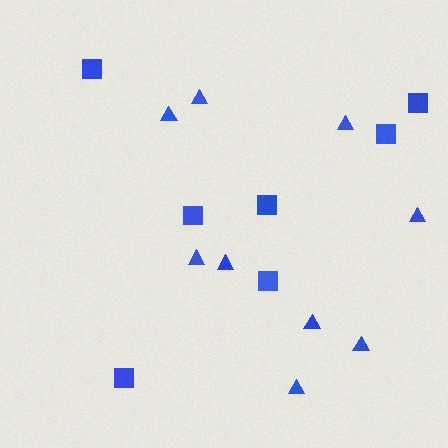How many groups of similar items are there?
There are 2 groups: one group of triangles (9) and one group of squares (7).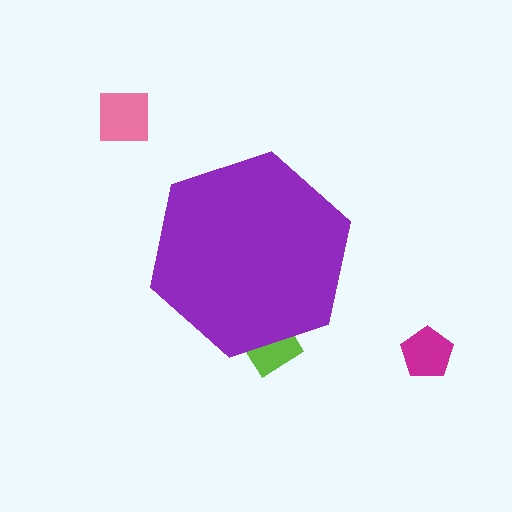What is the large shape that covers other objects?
A purple hexagon.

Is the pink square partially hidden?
No, the pink square is fully visible.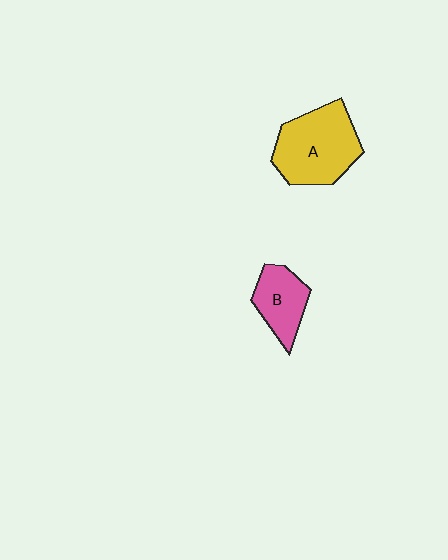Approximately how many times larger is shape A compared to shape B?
Approximately 1.7 times.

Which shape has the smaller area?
Shape B (pink).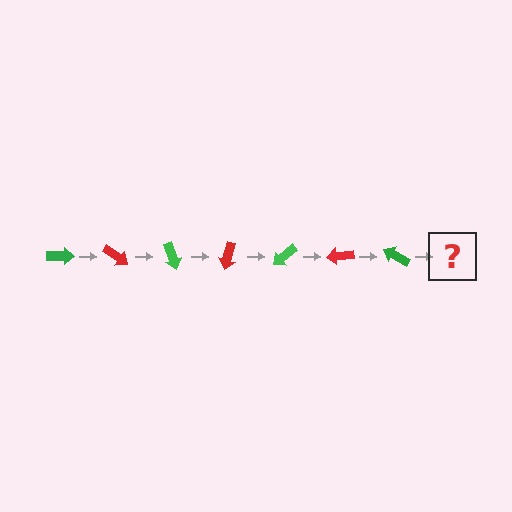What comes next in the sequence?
The next element should be a red arrow, rotated 245 degrees from the start.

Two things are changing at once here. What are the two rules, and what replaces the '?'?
The two rules are that it rotates 35 degrees each step and the color cycles through green and red. The '?' should be a red arrow, rotated 245 degrees from the start.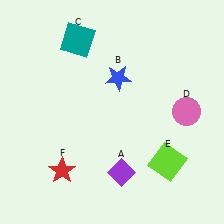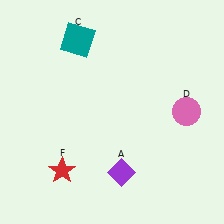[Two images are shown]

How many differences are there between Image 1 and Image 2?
There are 2 differences between the two images.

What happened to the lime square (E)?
The lime square (E) was removed in Image 2. It was in the bottom-right area of Image 1.